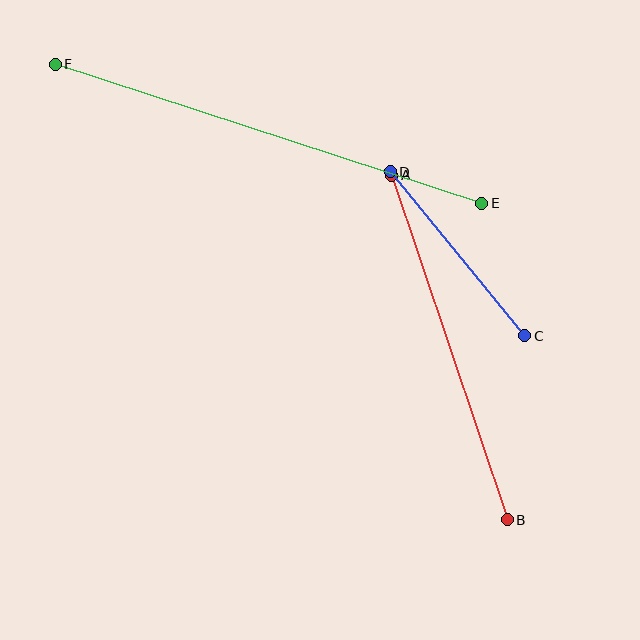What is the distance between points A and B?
The distance is approximately 363 pixels.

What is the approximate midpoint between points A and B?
The midpoint is at approximately (450, 347) pixels.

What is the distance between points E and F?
The distance is approximately 449 pixels.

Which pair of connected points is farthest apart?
Points E and F are farthest apart.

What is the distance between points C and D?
The distance is approximately 212 pixels.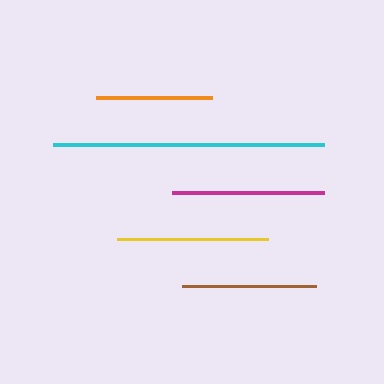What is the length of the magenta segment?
The magenta segment is approximately 152 pixels long.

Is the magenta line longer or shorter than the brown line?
The magenta line is longer than the brown line.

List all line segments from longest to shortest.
From longest to shortest: cyan, magenta, yellow, brown, orange.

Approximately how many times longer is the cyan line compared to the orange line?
The cyan line is approximately 2.3 times the length of the orange line.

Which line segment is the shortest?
The orange line is the shortest at approximately 116 pixels.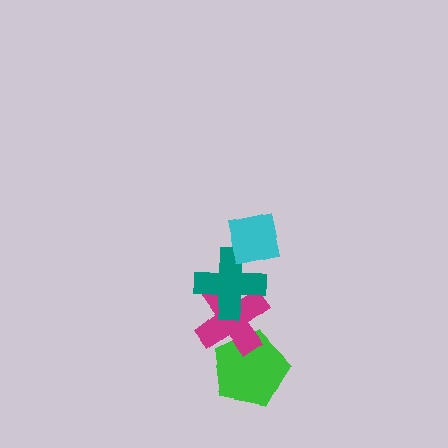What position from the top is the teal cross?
The teal cross is 2nd from the top.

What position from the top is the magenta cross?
The magenta cross is 3rd from the top.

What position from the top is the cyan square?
The cyan square is 1st from the top.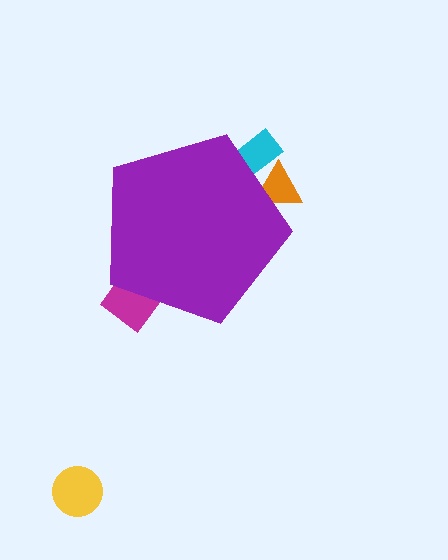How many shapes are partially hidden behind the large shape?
3 shapes are partially hidden.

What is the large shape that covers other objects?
A purple pentagon.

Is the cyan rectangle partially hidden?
Yes, the cyan rectangle is partially hidden behind the purple pentagon.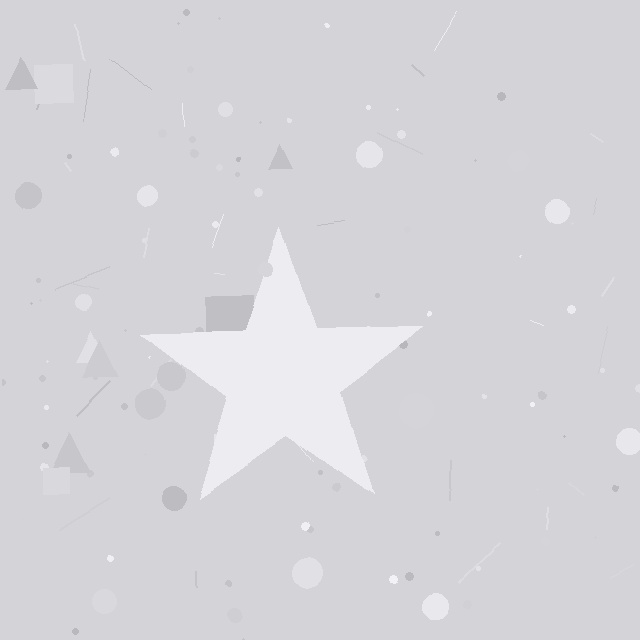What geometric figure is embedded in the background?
A star is embedded in the background.